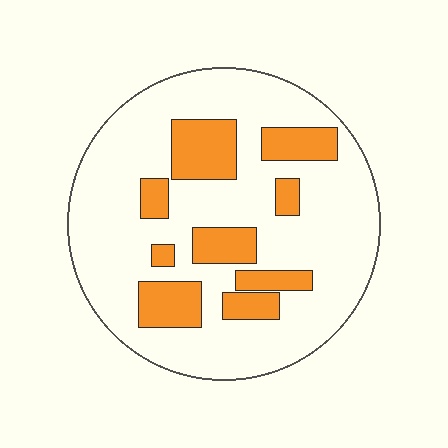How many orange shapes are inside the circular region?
9.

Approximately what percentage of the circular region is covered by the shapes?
Approximately 25%.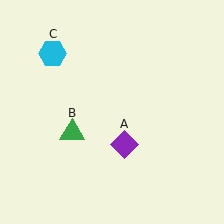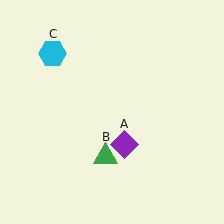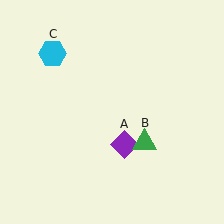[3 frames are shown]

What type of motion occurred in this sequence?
The green triangle (object B) rotated counterclockwise around the center of the scene.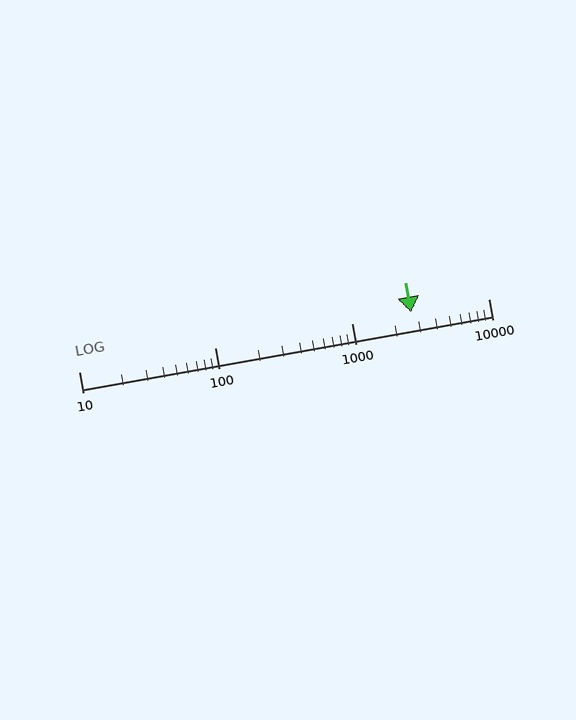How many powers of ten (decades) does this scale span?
The scale spans 3 decades, from 10 to 10000.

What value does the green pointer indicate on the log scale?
The pointer indicates approximately 2700.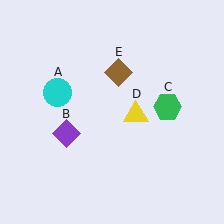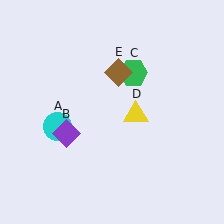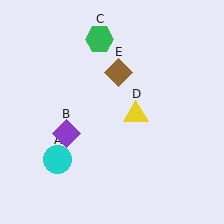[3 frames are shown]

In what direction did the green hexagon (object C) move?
The green hexagon (object C) moved up and to the left.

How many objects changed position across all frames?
2 objects changed position: cyan circle (object A), green hexagon (object C).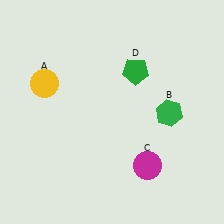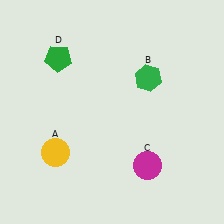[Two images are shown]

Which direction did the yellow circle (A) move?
The yellow circle (A) moved down.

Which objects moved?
The objects that moved are: the yellow circle (A), the green hexagon (B), the green pentagon (D).